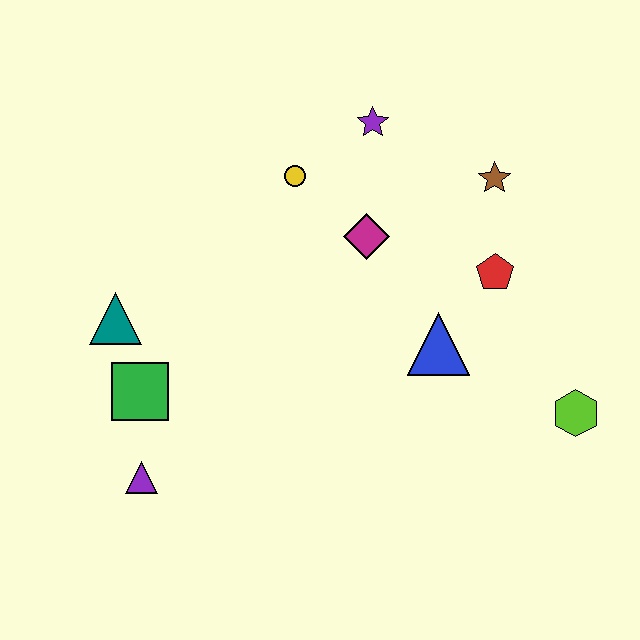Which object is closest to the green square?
The teal triangle is closest to the green square.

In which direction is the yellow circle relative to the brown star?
The yellow circle is to the left of the brown star.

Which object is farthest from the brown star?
The purple triangle is farthest from the brown star.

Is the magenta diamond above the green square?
Yes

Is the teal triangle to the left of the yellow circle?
Yes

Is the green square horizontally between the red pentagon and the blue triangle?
No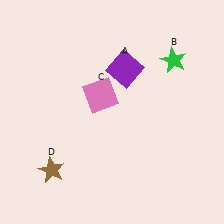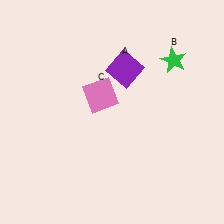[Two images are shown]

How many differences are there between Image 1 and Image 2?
There is 1 difference between the two images.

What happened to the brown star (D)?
The brown star (D) was removed in Image 2. It was in the bottom-left area of Image 1.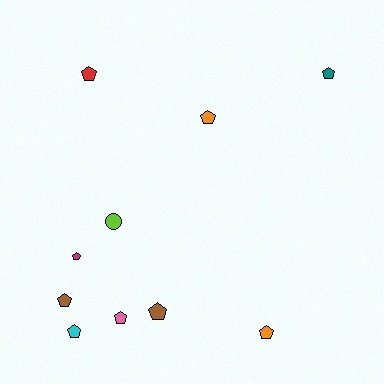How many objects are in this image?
There are 10 objects.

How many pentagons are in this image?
There are 9 pentagons.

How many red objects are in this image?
There is 1 red object.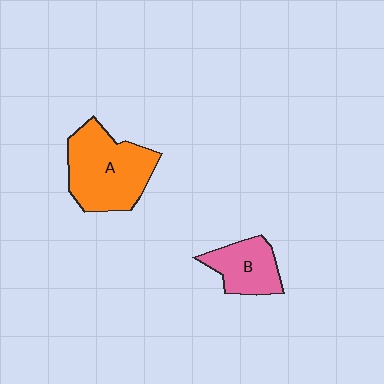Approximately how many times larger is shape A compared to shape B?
Approximately 1.8 times.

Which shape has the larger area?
Shape A (orange).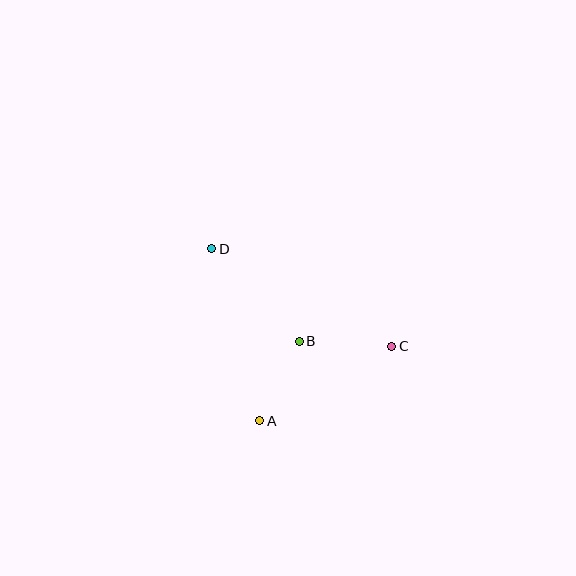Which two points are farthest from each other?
Points C and D are farthest from each other.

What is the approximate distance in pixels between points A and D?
The distance between A and D is approximately 178 pixels.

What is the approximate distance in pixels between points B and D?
The distance between B and D is approximately 127 pixels.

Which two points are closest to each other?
Points A and B are closest to each other.